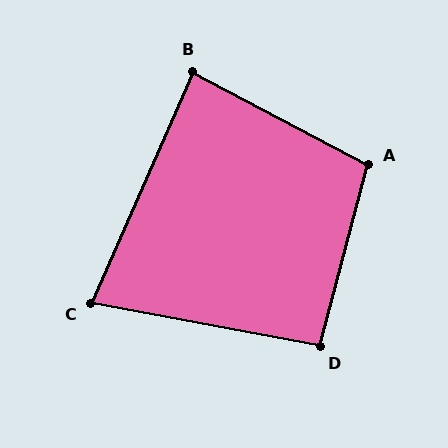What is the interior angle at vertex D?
Approximately 94 degrees (approximately right).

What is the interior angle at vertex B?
Approximately 86 degrees (approximately right).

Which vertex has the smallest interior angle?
C, at approximately 77 degrees.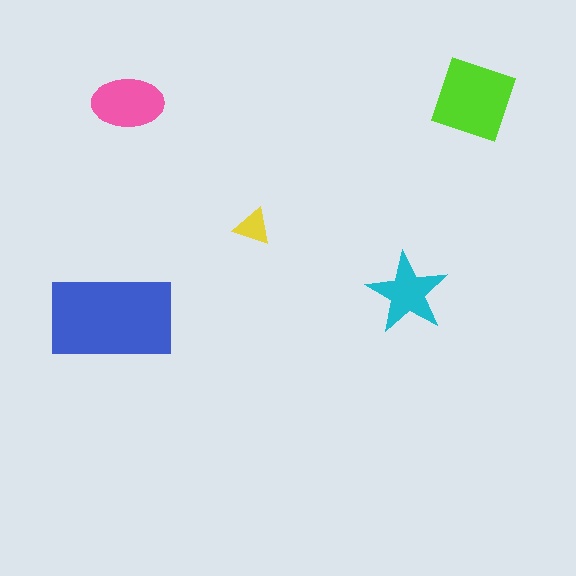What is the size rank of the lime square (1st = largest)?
2nd.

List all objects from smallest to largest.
The yellow triangle, the cyan star, the pink ellipse, the lime square, the blue rectangle.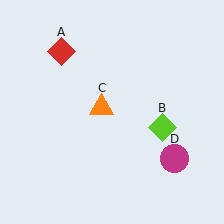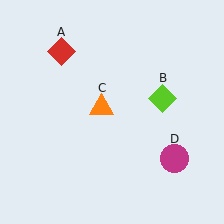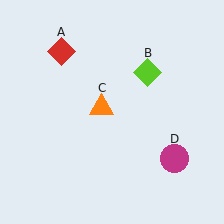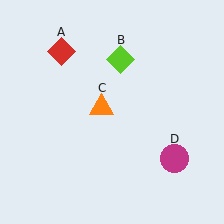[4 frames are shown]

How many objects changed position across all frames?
1 object changed position: lime diamond (object B).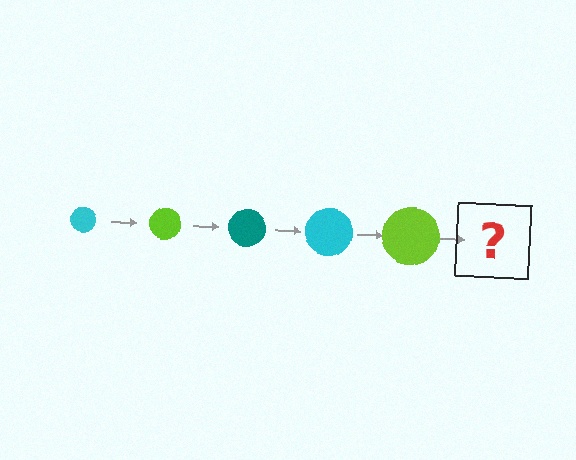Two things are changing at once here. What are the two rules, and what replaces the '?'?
The two rules are that the circle grows larger each step and the color cycles through cyan, lime, and teal. The '?' should be a teal circle, larger than the previous one.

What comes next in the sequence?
The next element should be a teal circle, larger than the previous one.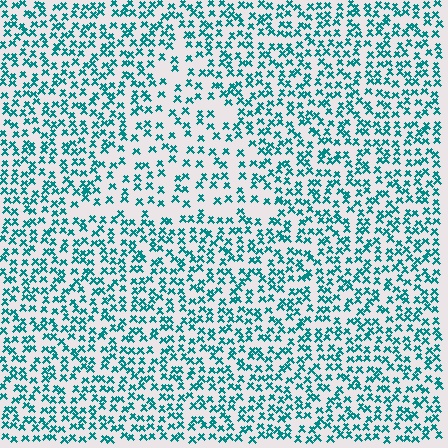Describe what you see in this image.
The image contains small teal elements arranged at two different densities. A triangle-shaped region is visible where the elements are less densely packed than the surrounding area.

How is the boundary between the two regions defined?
The boundary is defined by a change in element density (approximately 1.7x ratio). All elements are the same color, size, and shape.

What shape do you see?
I see a triangle.